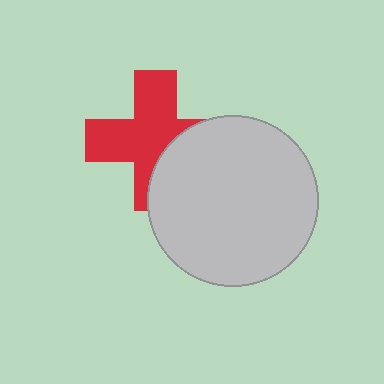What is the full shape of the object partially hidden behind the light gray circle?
The partially hidden object is a red cross.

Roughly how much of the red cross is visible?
Most of it is visible (roughly 66%).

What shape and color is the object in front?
The object in front is a light gray circle.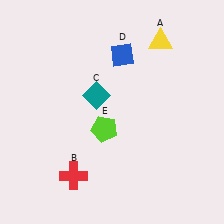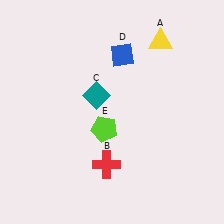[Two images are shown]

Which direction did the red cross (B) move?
The red cross (B) moved right.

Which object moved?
The red cross (B) moved right.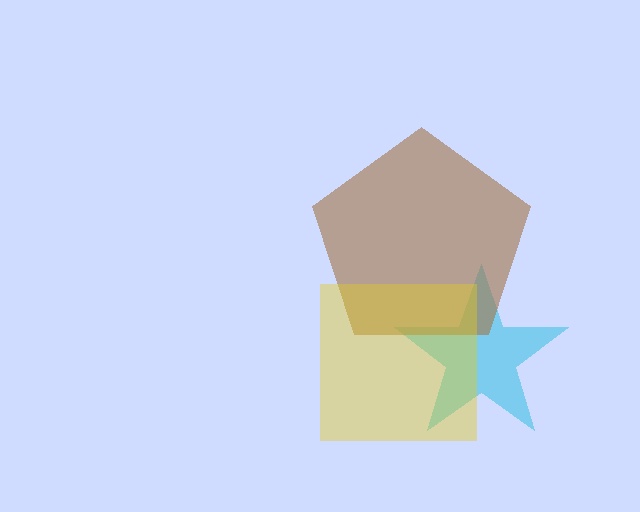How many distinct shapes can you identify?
There are 3 distinct shapes: a cyan star, a brown pentagon, a yellow square.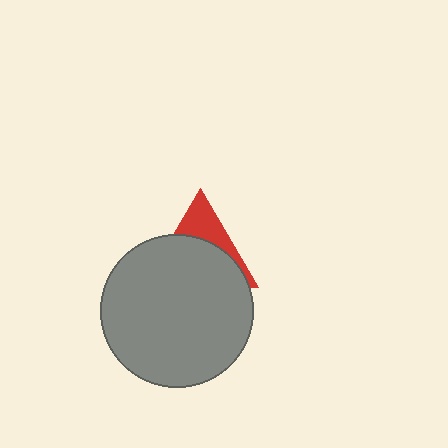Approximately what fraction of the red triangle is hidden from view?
Roughly 67% of the red triangle is hidden behind the gray circle.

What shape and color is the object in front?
The object in front is a gray circle.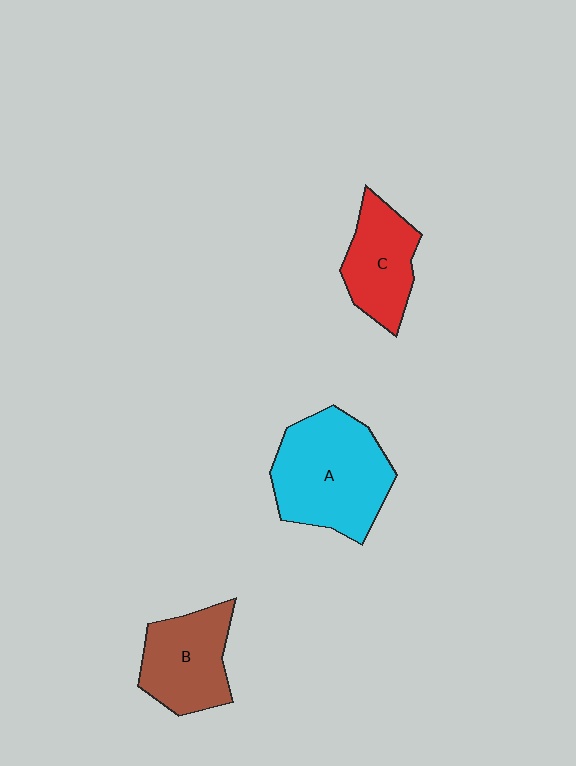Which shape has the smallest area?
Shape C (red).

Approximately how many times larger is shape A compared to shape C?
Approximately 1.6 times.